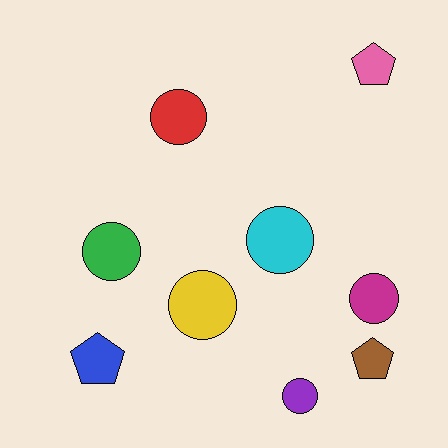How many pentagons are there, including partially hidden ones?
There are 3 pentagons.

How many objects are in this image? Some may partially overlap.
There are 9 objects.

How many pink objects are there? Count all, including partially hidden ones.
There is 1 pink object.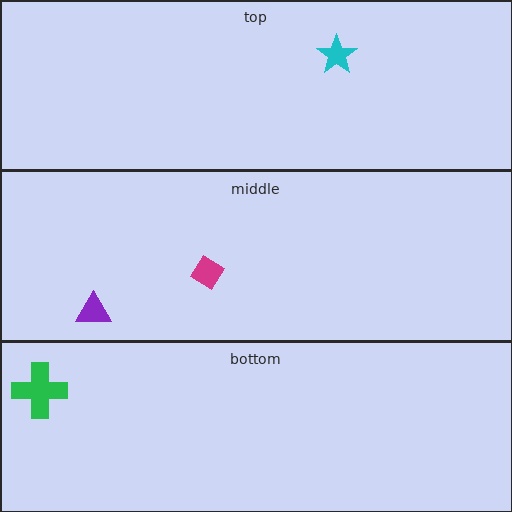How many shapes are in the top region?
1.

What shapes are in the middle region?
The purple triangle, the magenta diamond.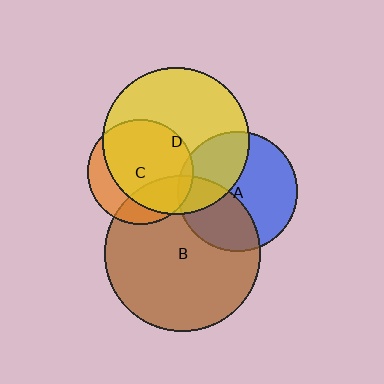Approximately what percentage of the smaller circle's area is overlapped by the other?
Approximately 5%.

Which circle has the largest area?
Circle B (brown).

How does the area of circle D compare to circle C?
Approximately 2.0 times.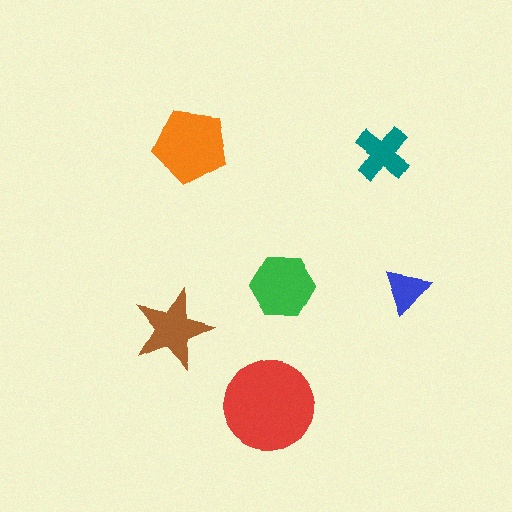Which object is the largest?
The red circle.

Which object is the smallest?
The blue triangle.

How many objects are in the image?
There are 6 objects in the image.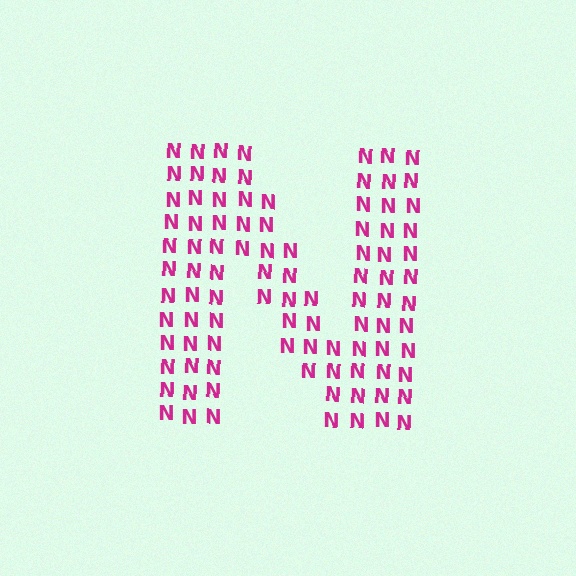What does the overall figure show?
The overall figure shows the letter N.